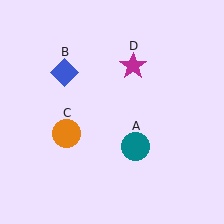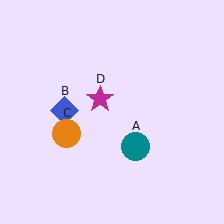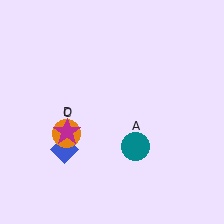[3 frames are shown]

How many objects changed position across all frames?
2 objects changed position: blue diamond (object B), magenta star (object D).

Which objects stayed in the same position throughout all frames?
Teal circle (object A) and orange circle (object C) remained stationary.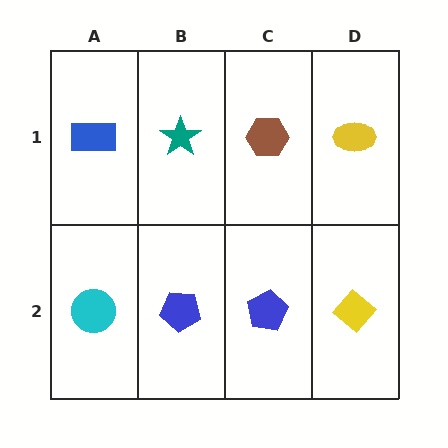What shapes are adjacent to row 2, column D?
A yellow ellipse (row 1, column D), a blue pentagon (row 2, column C).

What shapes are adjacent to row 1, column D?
A yellow diamond (row 2, column D), a brown hexagon (row 1, column C).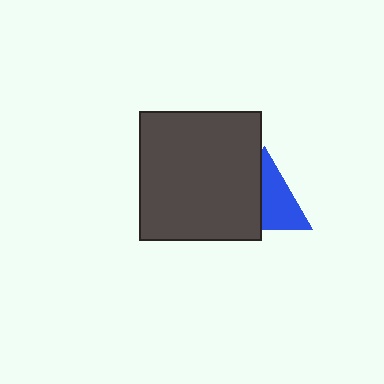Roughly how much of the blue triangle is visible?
About half of it is visible (roughly 56%).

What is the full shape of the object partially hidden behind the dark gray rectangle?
The partially hidden object is a blue triangle.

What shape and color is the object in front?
The object in front is a dark gray rectangle.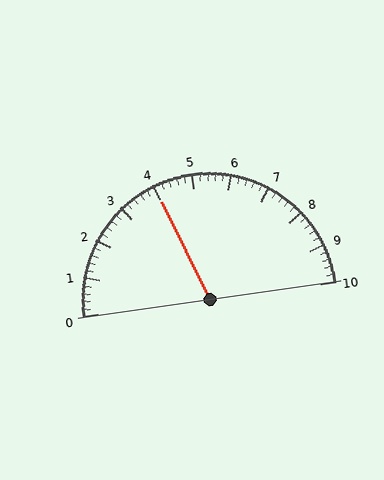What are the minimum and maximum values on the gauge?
The gauge ranges from 0 to 10.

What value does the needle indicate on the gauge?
The needle indicates approximately 4.0.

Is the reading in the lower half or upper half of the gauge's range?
The reading is in the lower half of the range (0 to 10).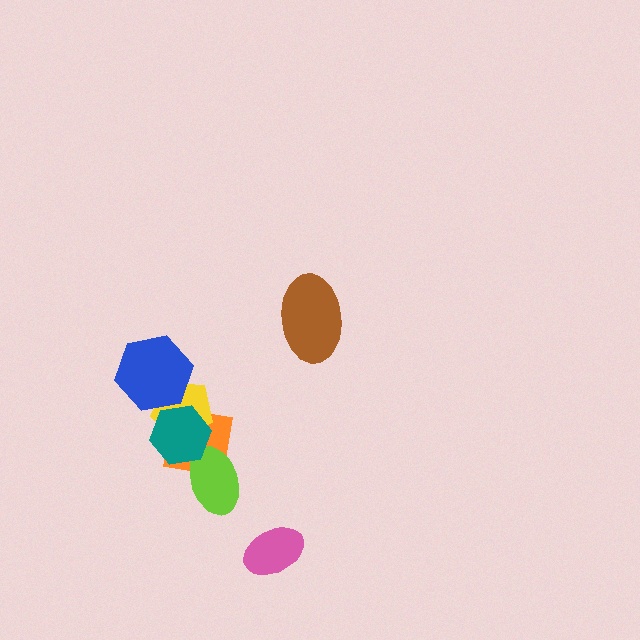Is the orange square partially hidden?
Yes, it is partially covered by another shape.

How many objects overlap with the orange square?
3 objects overlap with the orange square.